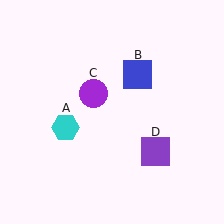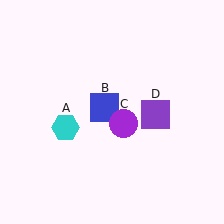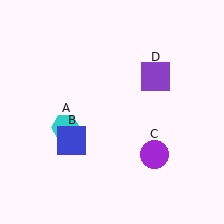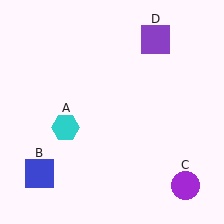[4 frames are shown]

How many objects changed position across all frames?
3 objects changed position: blue square (object B), purple circle (object C), purple square (object D).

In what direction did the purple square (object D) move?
The purple square (object D) moved up.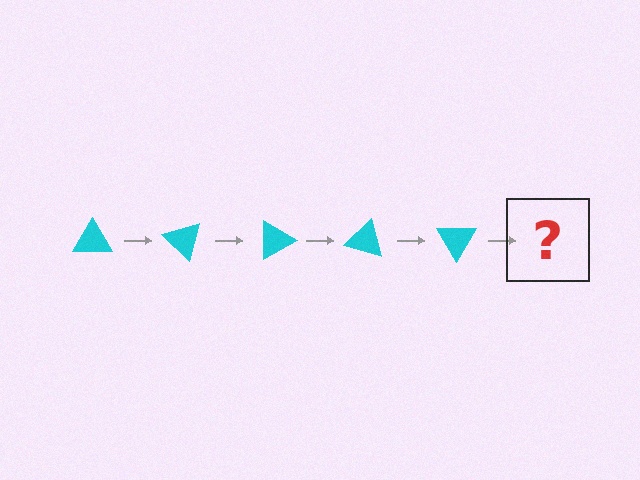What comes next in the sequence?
The next element should be a cyan triangle rotated 225 degrees.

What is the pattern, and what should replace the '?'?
The pattern is that the triangle rotates 45 degrees each step. The '?' should be a cyan triangle rotated 225 degrees.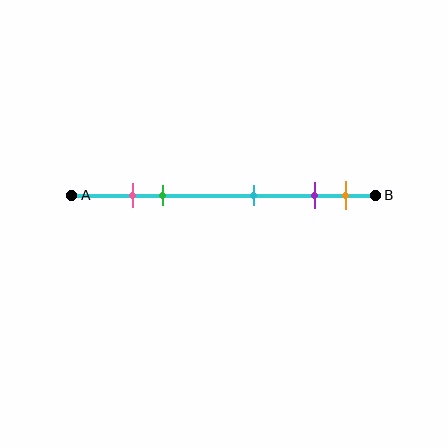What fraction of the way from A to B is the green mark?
The green mark is approximately 30% (0.3) of the way from A to B.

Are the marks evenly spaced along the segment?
No, the marks are not evenly spaced.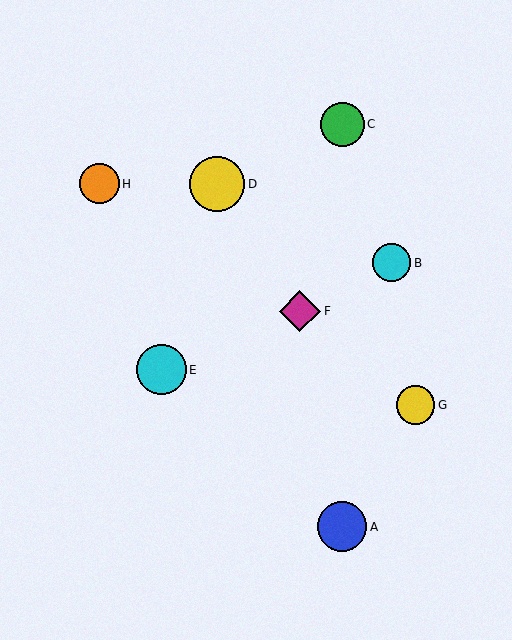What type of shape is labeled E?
Shape E is a cyan circle.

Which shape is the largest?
The yellow circle (labeled D) is the largest.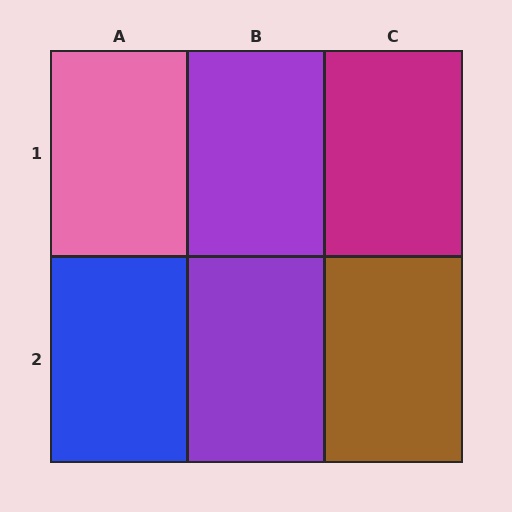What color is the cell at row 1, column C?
Magenta.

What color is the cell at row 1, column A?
Pink.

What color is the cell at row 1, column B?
Purple.